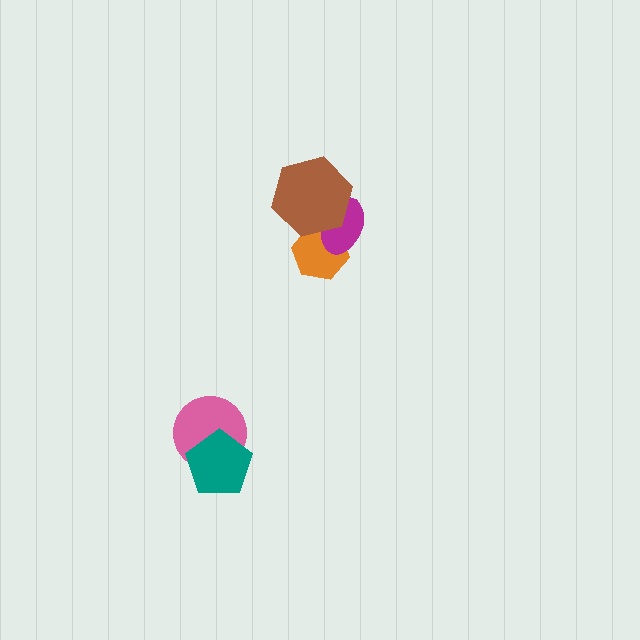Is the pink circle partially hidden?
Yes, it is partially covered by another shape.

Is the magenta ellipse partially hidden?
Yes, it is partially covered by another shape.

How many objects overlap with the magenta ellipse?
2 objects overlap with the magenta ellipse.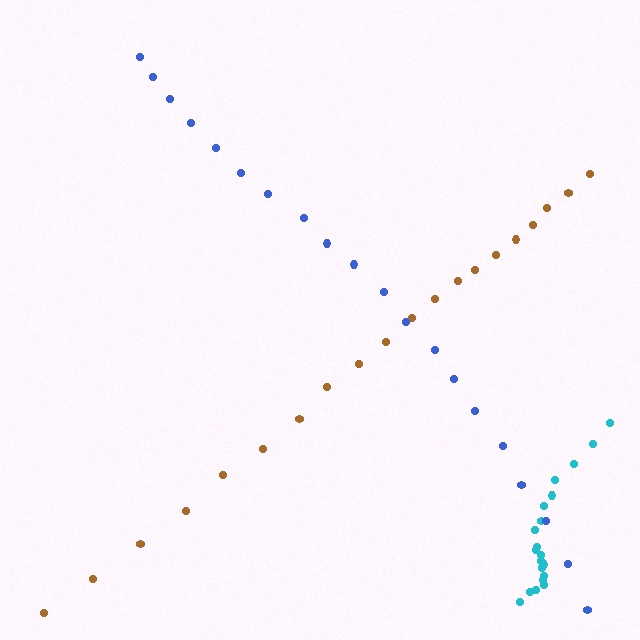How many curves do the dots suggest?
There are 3 distinct paths.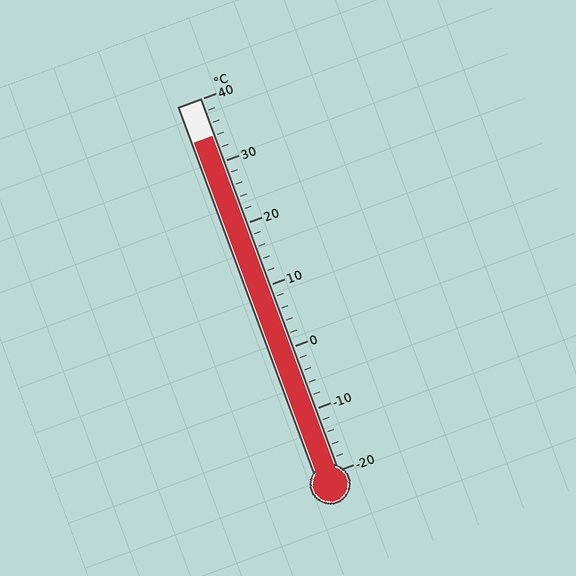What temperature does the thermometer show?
The thermometer shows approximately 34°C.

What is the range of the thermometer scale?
The thermometer scale ranges from -20°C to 40°C.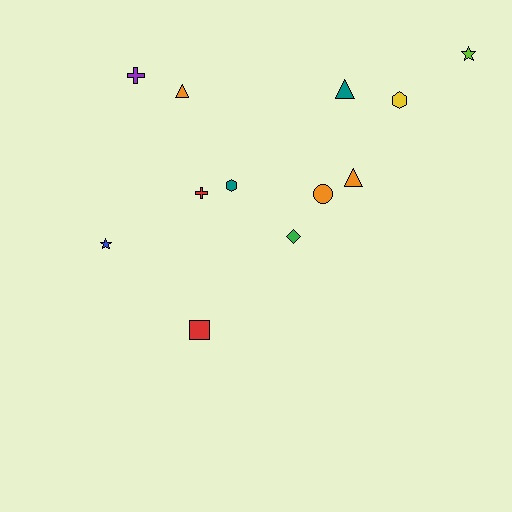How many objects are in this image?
There are 12 objects.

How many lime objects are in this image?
There is 1 lime object.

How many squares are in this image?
There is 1 square.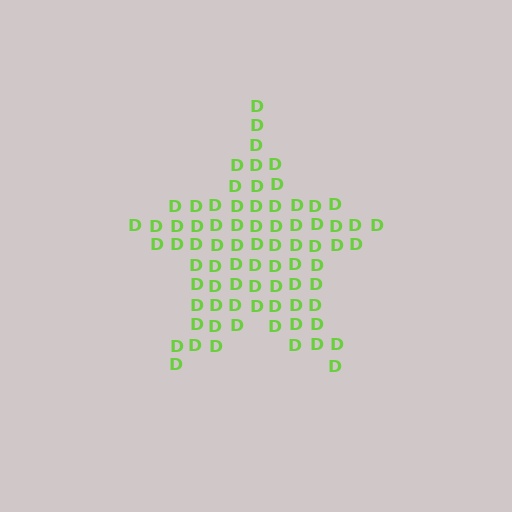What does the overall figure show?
The overall figure shows a star.